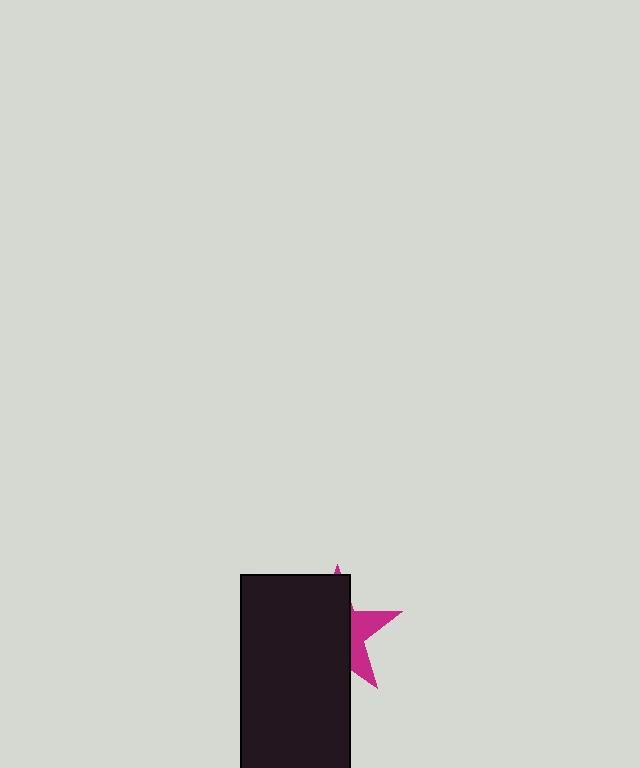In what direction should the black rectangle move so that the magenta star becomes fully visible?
The black rectangle should move left. That is the shortest direction to clear the overlap and leave the magenta star fully visible.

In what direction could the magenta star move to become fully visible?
The magenta star could move right. That would shift it out from behind the black rectangle entirely.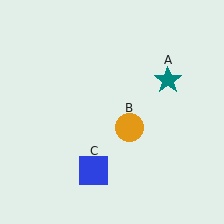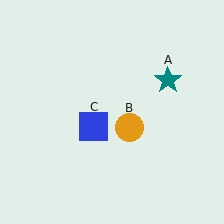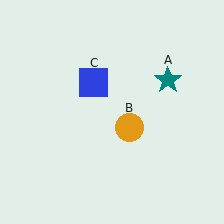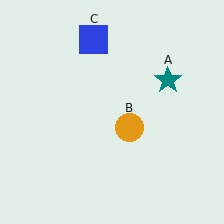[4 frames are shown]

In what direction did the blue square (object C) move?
The blue square (object C) moved up.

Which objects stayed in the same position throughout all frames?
Teal star (object A) and orange circle (object B) remained stationary.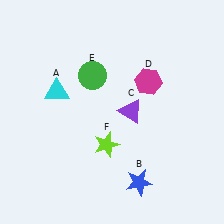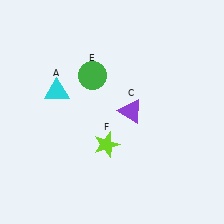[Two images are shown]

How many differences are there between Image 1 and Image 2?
There are 2 differences between the two images.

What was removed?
The magenta hexagon (D), the blue star (B) were removed in Image 2.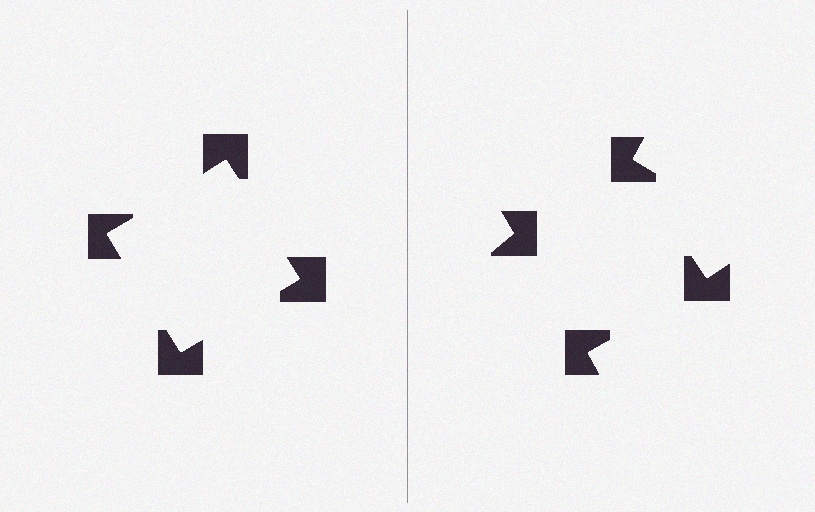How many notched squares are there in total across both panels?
8 — 4 on each side.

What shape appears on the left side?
An illusory square.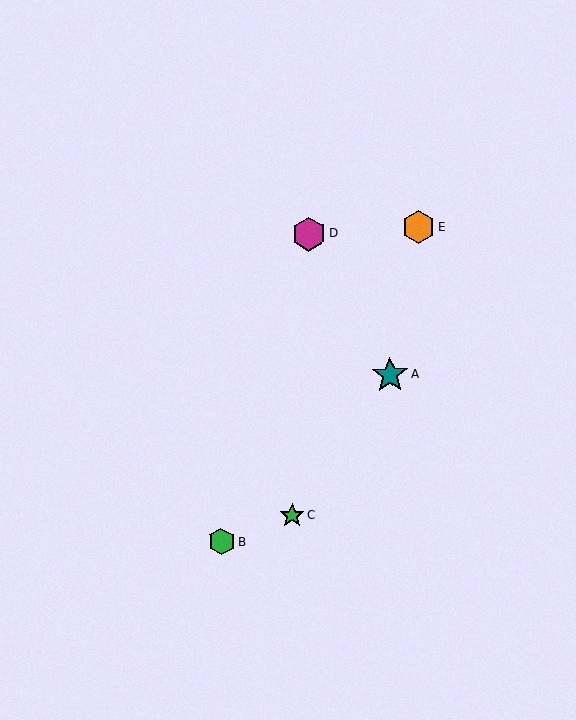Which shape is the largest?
The teal star (labeled A) is the largest.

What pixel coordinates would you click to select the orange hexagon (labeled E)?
Click at (419, 227) to select the orange hexagon E.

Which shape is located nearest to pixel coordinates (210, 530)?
The green hexagon (labeled B) at (222, 542) is nearest to that location.